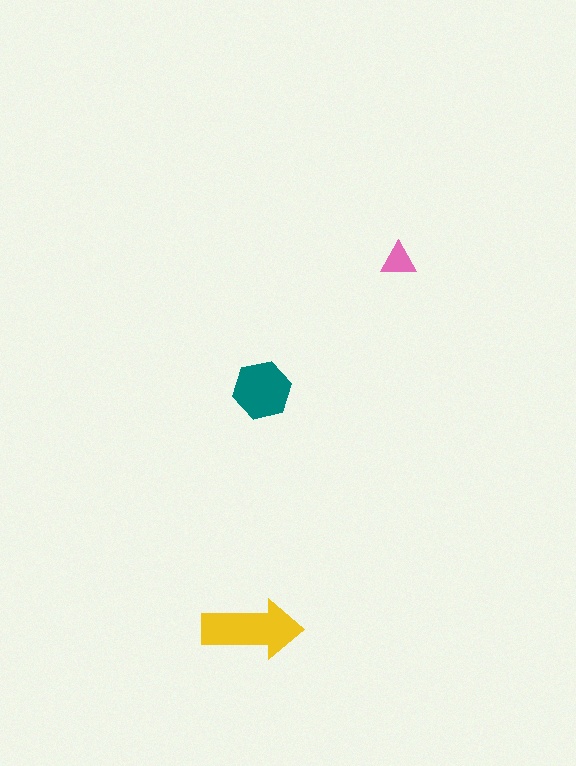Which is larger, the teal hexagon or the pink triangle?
The teal hexagon.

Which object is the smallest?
The pink triangle.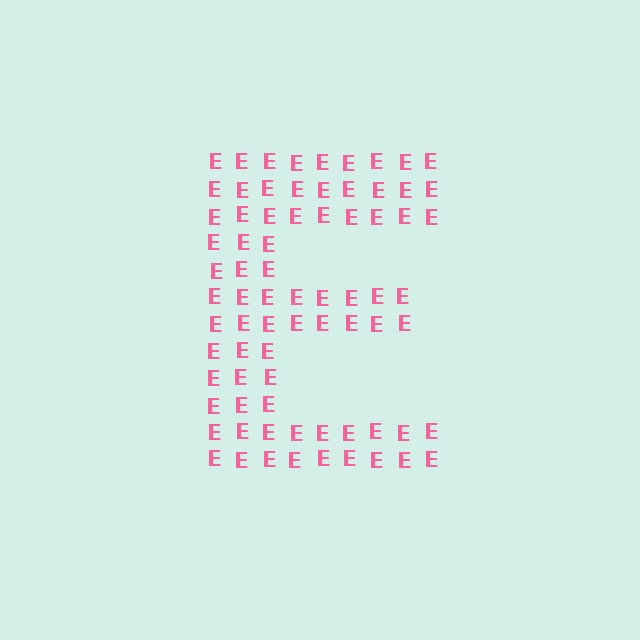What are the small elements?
The small elements are letter E's.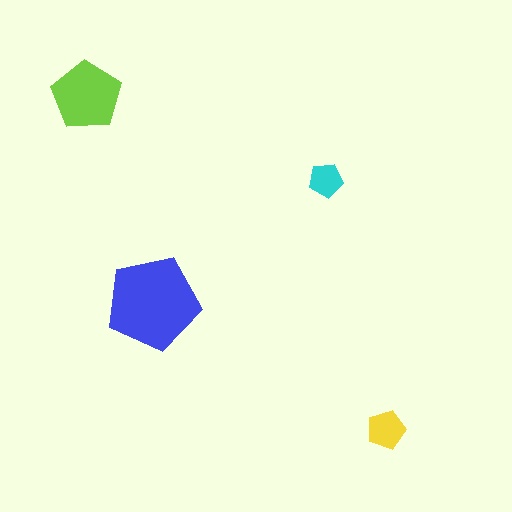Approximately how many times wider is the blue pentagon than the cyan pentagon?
About 2.5 times wider.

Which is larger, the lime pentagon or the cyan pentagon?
The lime one.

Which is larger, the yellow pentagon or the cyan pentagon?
The yellow one.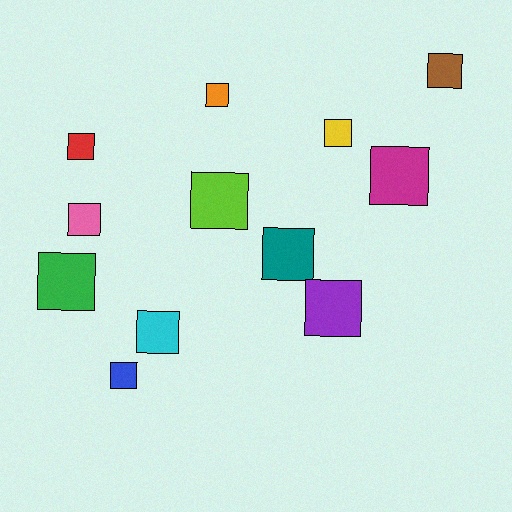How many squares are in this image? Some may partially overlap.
There are 12 squares.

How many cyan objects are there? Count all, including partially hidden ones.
There is 1 cyan object.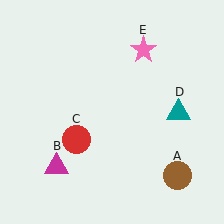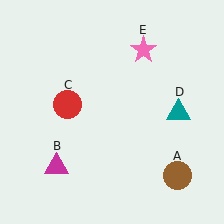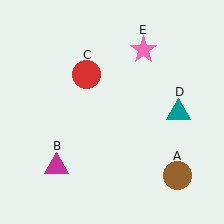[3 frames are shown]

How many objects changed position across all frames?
1 object changed position: red circle (object C).